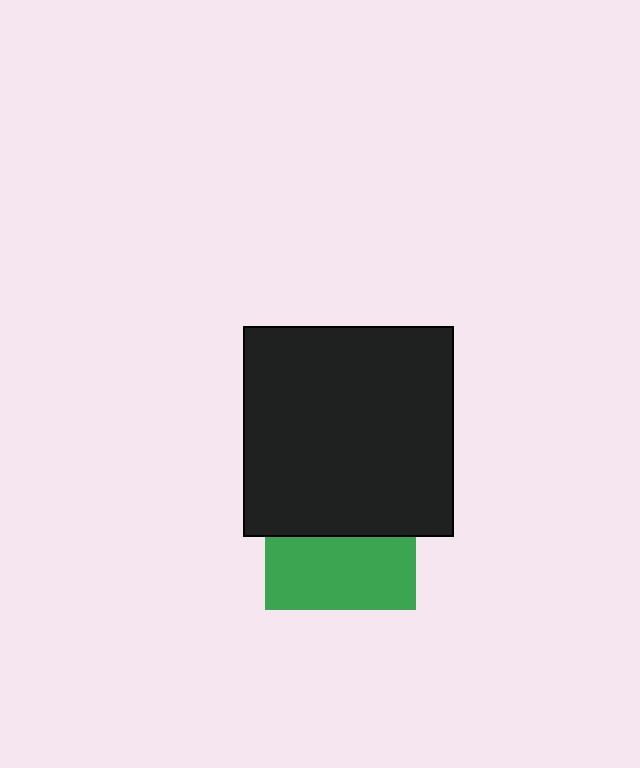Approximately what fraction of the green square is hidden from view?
Roughly 52% of the green square is hidden behind the black square.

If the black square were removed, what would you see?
You would see the complete green square.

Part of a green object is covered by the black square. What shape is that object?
It is a square.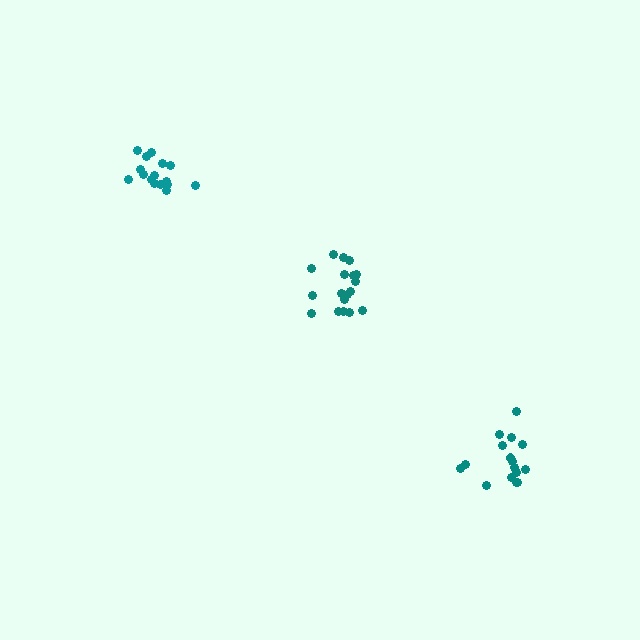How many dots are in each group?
Group 1: 18 dots, Group 2: 16 dots, Group 3: 16 dots (50 total).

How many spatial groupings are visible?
There are 3 spatial groupings.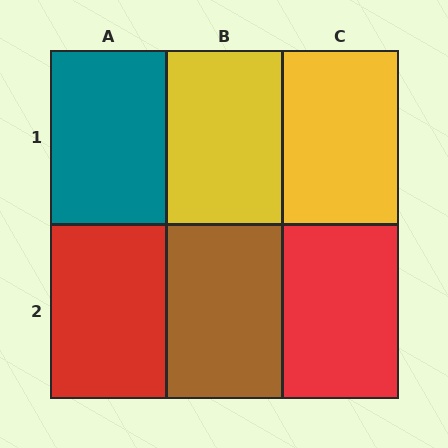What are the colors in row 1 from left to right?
Teal, yellow, yellow.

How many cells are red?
2 cells are red.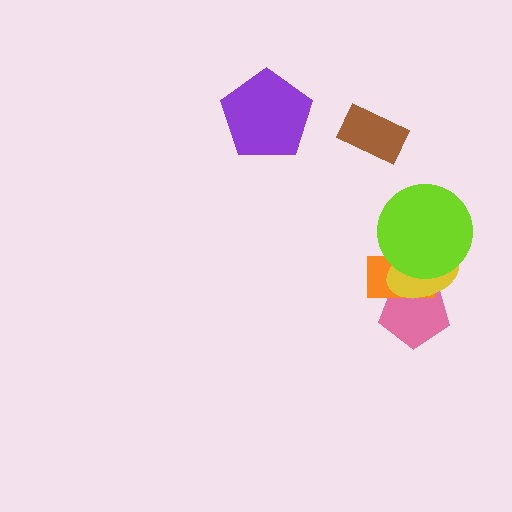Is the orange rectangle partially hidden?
Yes, it is partially covered by another shape.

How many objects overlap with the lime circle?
2 objects overlap with the lime circle.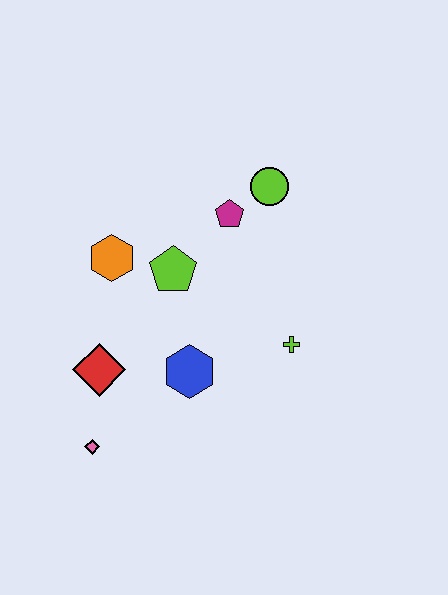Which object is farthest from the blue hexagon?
The lime circle is farthest from the blue hexagon.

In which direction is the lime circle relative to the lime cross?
The lime circle is above the lime cross.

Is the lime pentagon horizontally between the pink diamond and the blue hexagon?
Yes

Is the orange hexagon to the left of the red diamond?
No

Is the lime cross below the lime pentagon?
Yes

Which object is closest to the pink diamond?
The red diamond is closest to the pink diamond.